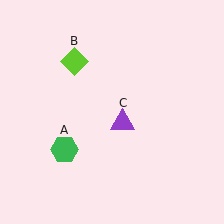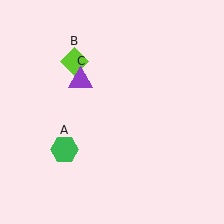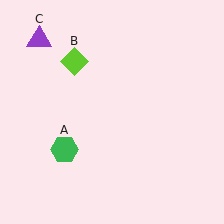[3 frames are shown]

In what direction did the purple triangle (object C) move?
The purple triangle (object C) moved up and to the left.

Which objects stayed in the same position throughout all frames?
Green hexagon (object A) and lime diamond (object B) remained stationary.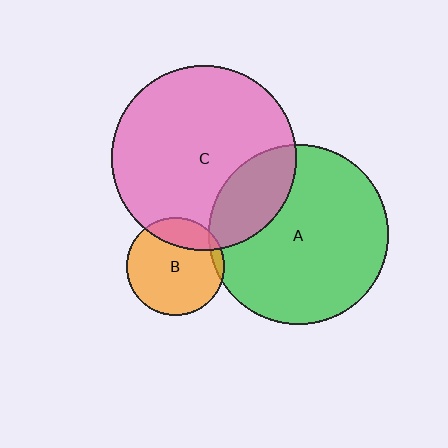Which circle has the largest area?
Circle C (pink).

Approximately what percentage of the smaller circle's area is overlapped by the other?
Approximately 20%.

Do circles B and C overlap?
Yes.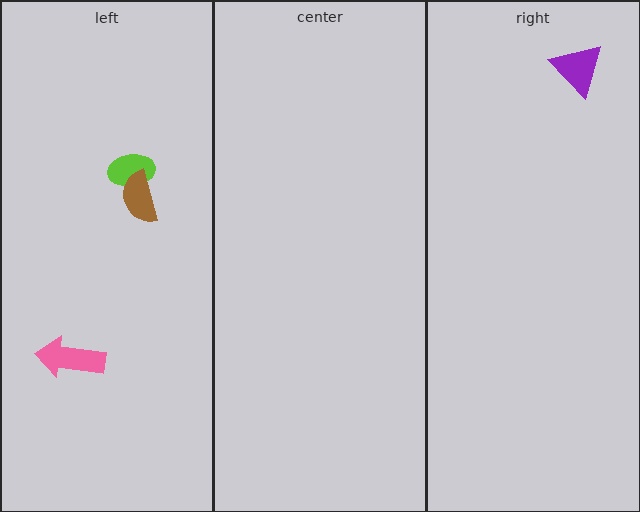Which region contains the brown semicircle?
The left region.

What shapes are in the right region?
The purple triangle.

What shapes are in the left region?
The lime ellipse, the pink arrow, the brown semicircle.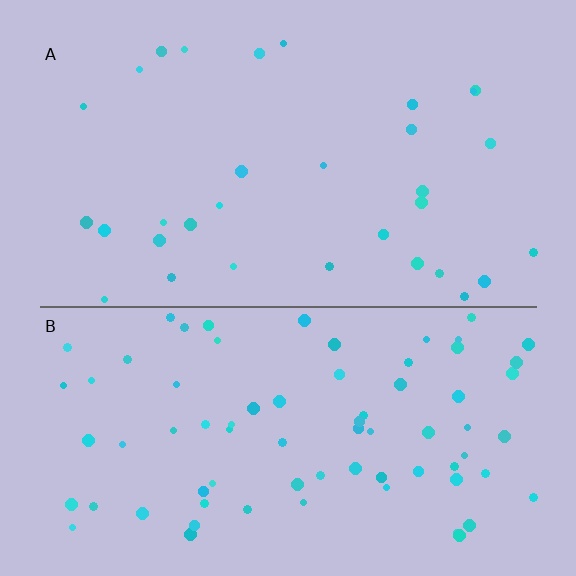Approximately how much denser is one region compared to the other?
Approximately 2.4× — region B over region A.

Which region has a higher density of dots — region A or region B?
B (the bottom).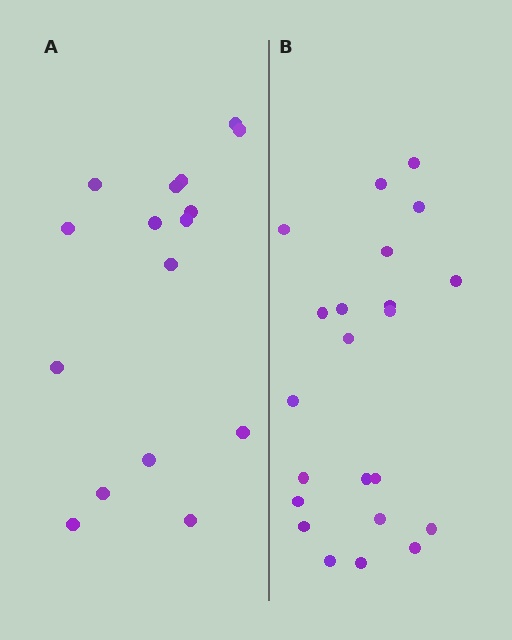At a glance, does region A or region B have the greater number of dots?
Region B (the right region) has more dots.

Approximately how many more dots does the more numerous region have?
Region B has about 6 more dots than region A.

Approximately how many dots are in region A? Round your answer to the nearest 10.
About 20 dots. (The exact count is 16, which rounds to 20.)